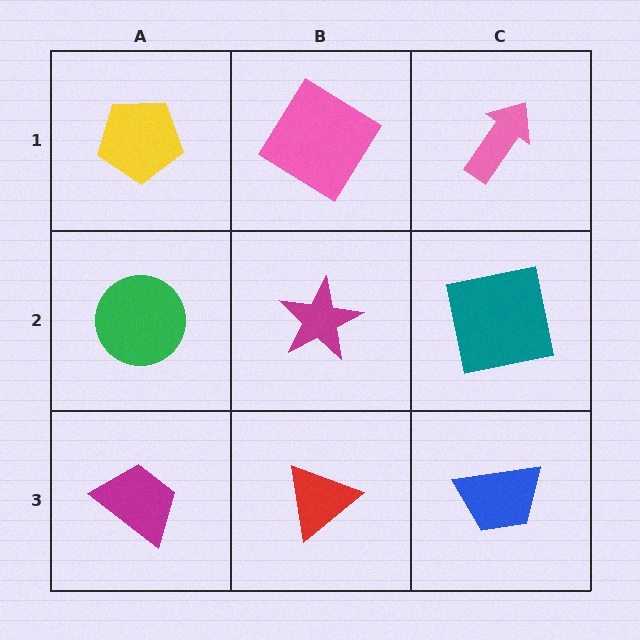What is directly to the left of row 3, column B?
A magenta trapezoid.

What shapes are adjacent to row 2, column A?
A yellow pentagon (row 1, column A), a magenta trapezoid (row 3, column A), a magenta star (row 2, column B).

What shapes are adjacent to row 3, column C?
A teal square (row 2, column C), a red triangle (row 3, column B).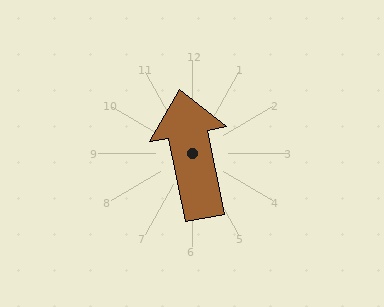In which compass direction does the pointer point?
North.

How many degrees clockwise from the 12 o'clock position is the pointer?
Approximately 349 degrees.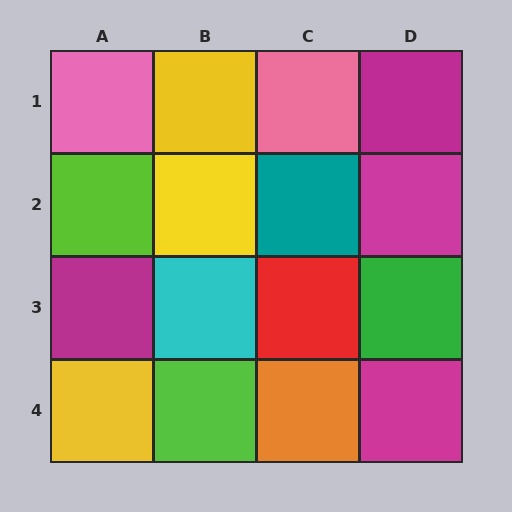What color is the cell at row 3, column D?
Green.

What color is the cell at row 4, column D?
Magenta.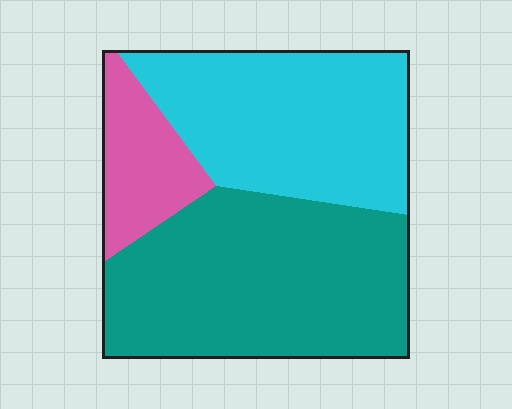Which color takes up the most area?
Teal, at roughly 50%.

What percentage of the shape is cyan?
Cyan takes up about three eighths (3/8) of the shape.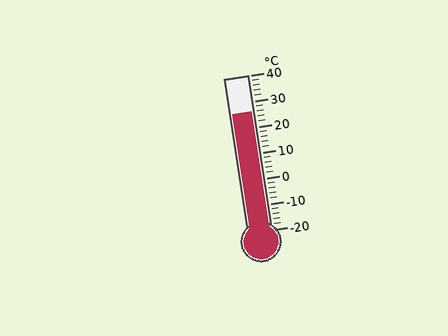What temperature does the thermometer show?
The thermometer shows approximately 26°C.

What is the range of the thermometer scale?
The thermometer scale ranges from -20°C to 40°C.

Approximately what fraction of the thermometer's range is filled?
The thermometer is filled to approximately 75% of its range.